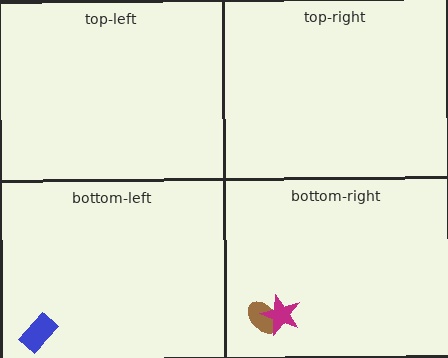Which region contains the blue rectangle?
The bottom-left region.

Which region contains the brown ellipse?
The bottom-right region.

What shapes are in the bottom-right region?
The brown ellipse, the magenta star.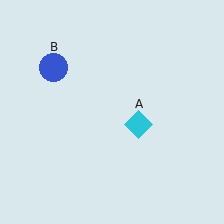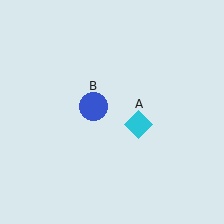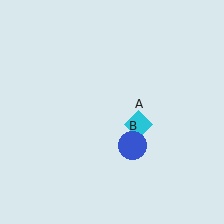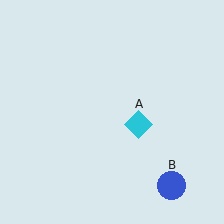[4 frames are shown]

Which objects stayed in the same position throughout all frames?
Cyan diamond (object A) remained stationary.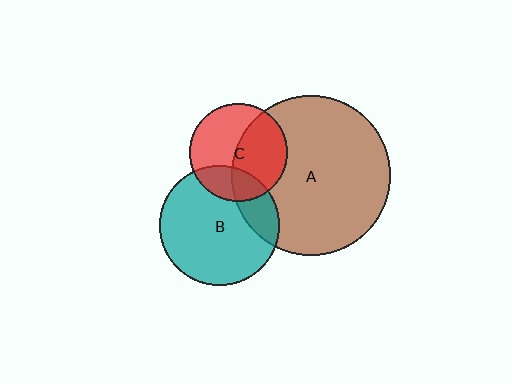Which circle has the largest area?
Circle A (brown).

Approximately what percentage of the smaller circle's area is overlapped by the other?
Approximately 20%.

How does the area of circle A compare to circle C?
Approximately 2.6 times.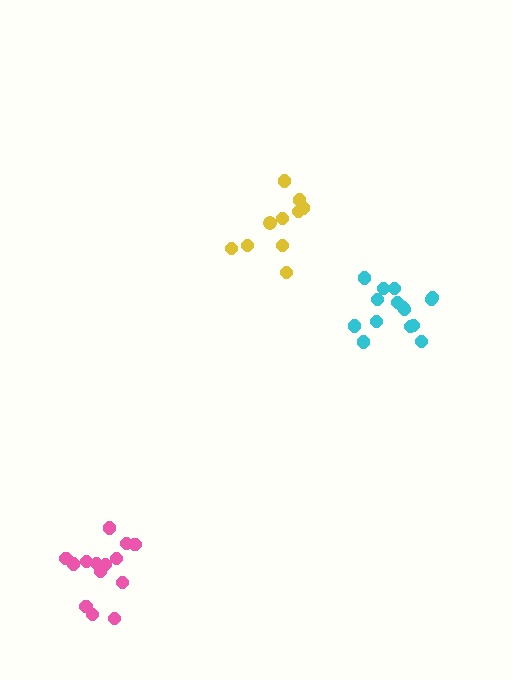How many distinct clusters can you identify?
There are 3 distinct clusters.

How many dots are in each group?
Group 1: 14 dots, Group 2: 15 dots, Group 3: 10 dots (39 total).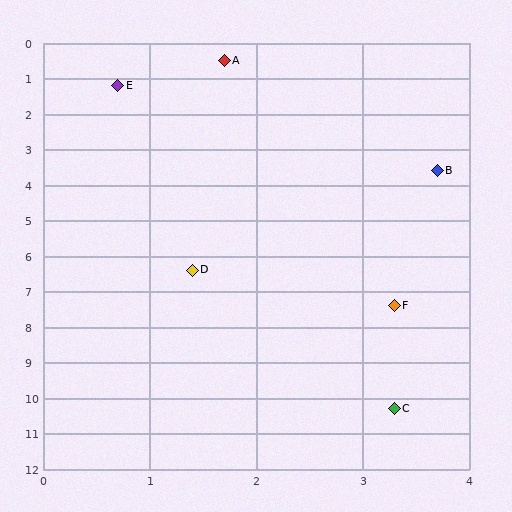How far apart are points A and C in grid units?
Points A and C are about 9.9 grid units apart.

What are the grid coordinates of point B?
Point B is at approximately (3.7, 3.6).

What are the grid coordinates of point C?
Point C is at approximately (3.3, 10.3).